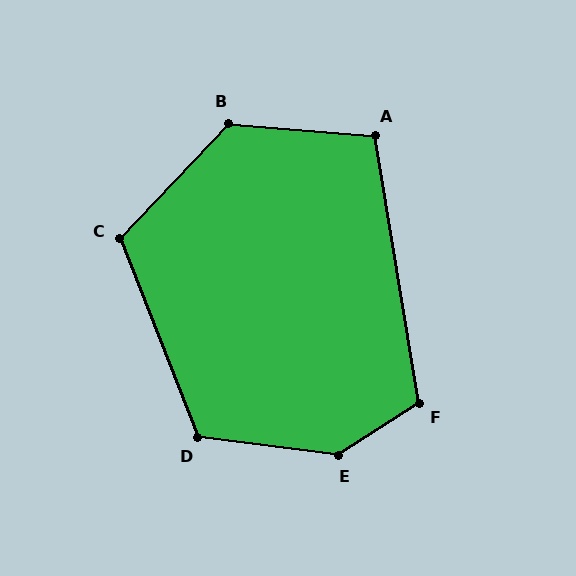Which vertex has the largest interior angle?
E, at approximately 140 degrees.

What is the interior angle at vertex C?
Approximately 116 degrees (obtuse).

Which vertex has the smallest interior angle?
A, at approximately 104 degrees.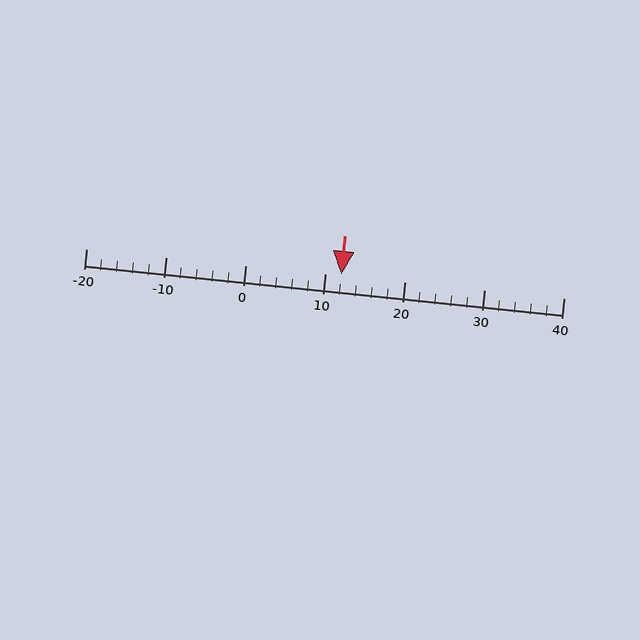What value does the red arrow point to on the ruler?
The red arrow points to approximately 12.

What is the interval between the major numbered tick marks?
The major tick marks are spaced 10 units apart.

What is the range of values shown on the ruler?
The ruler shows values from -20 to 40.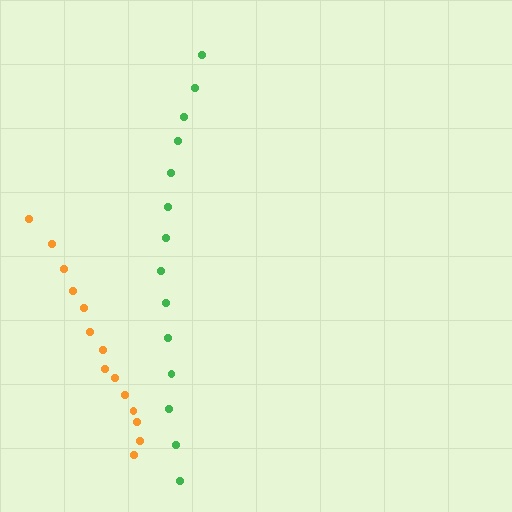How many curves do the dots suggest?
There are 2 distinct paths.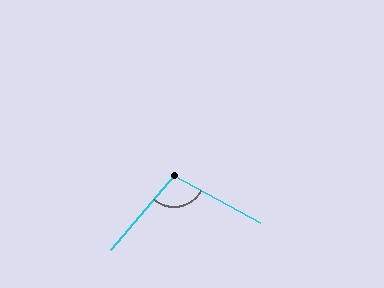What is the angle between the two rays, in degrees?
Approximately 102 degrees.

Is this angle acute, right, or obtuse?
It is obtuse.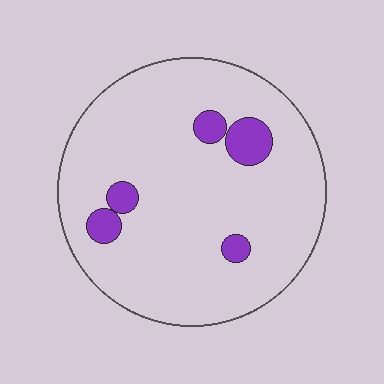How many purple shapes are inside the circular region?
5.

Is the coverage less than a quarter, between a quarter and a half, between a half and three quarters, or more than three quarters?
Less than a quarter.